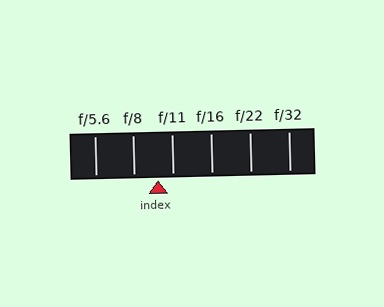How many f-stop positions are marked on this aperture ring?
There are 6 f-stop positions marked.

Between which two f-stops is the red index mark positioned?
The index mark is between f/8 and f/11.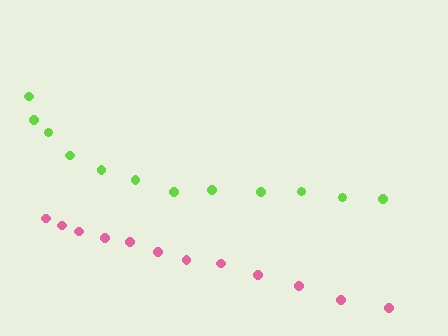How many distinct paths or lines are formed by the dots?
There are 2 distinct paths.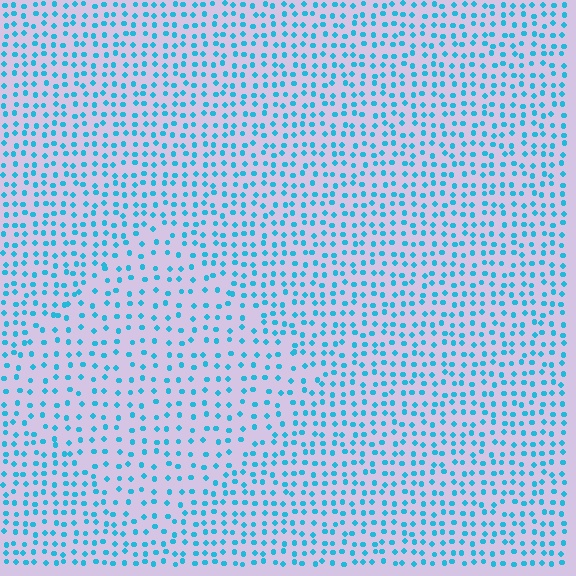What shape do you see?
I see a diamond.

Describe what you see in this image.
The image contains small cyan elements arranged at two different densities. A diamond-shaped region is visible where the elements are less densely packed than the surrounding area.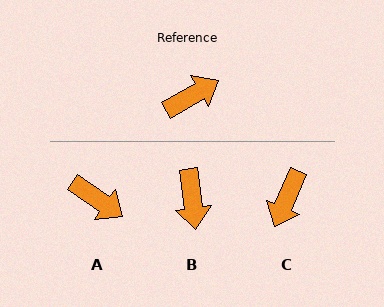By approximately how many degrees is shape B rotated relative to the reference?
Approximately 113 degrees clockwise.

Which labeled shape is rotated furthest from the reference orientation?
C, about 143 degrees away.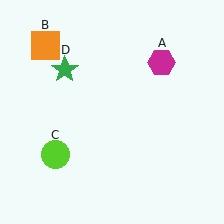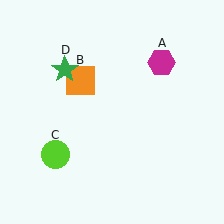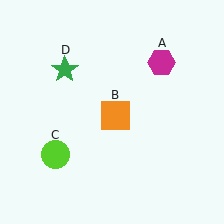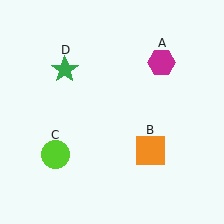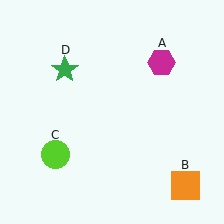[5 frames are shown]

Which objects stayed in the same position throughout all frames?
Magenta hexagon (object A) and lime circle (object C) and green star (object D) remained stationary.